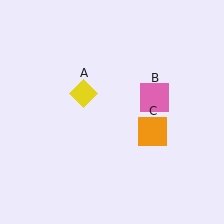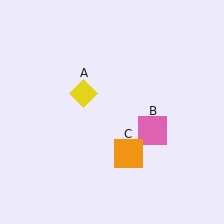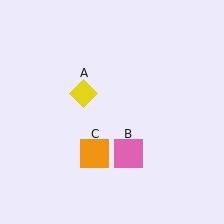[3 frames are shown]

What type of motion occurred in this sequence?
The pink square (object B), orange square (object C) rotated clockwise around the center of the scene.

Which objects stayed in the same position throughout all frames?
Yellow diamond (object A) remained stationary.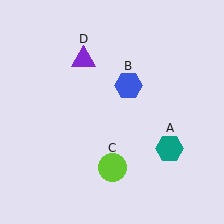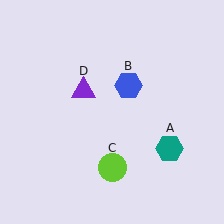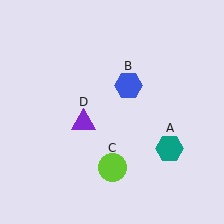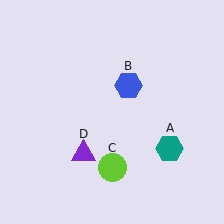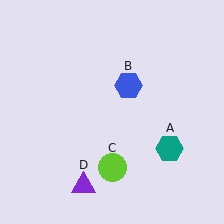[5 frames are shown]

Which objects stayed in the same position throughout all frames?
Teal hexagon (object A) and blue hexagon (object B) and lime circle (object C) remained stationary.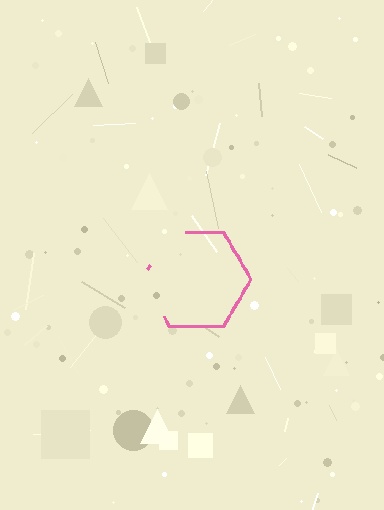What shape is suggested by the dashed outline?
The dashed outline suggests a hexagon.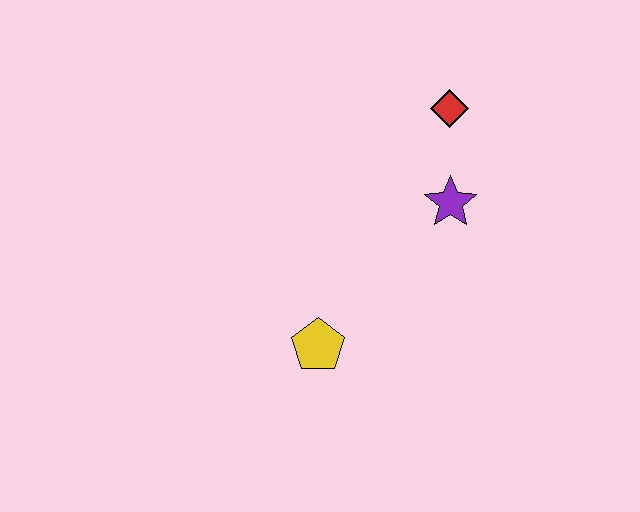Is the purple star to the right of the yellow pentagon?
Yes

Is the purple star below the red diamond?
Yes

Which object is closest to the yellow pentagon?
The purple star is closest to the yellow pentagon.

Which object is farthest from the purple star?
The yellow pentagon is farthest from the purple star.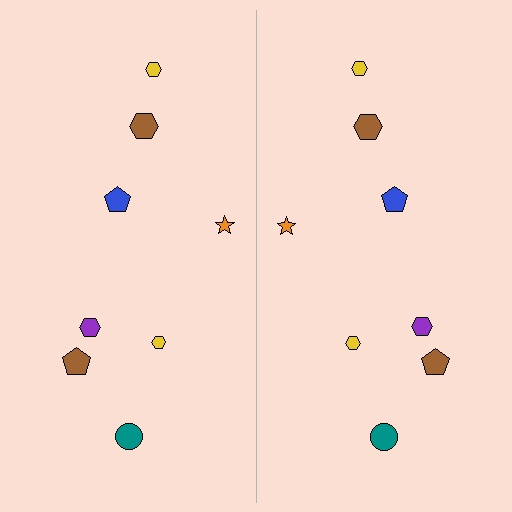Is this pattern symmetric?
Yes, this pattern has bilateral (reflection) symmetry.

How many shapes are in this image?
There are 16 shapes in this image.